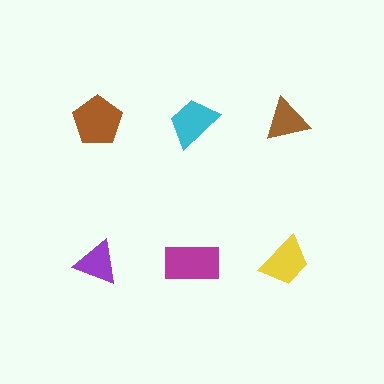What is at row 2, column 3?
A yellow trapezoid.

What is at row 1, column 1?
A brown pentagon.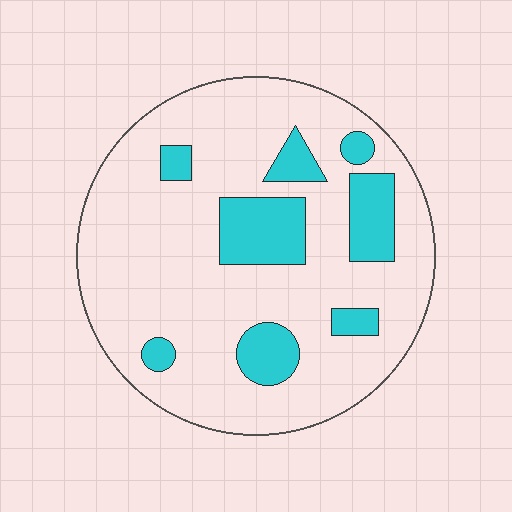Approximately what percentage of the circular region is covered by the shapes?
Approximately 20%.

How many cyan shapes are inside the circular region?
8.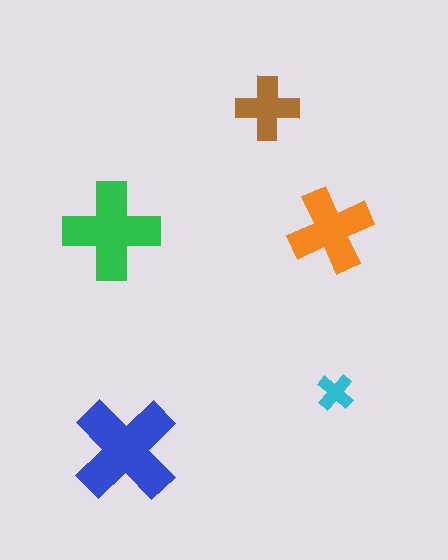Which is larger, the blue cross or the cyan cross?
The blue one.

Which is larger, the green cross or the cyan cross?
The green one.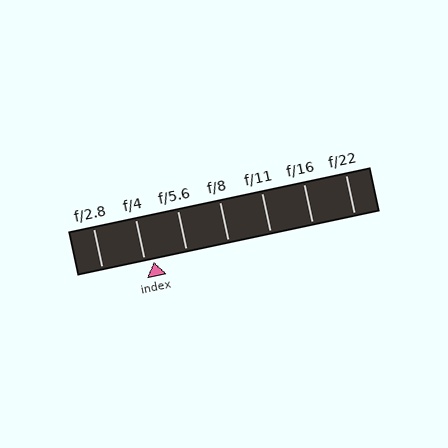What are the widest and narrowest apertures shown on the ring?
The widest aperture shown is f/2.8 and the narrowest is f/22.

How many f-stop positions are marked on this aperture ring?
There are 7 f-stop positions marked.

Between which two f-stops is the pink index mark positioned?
The index mark is between f/4 and f/5.6.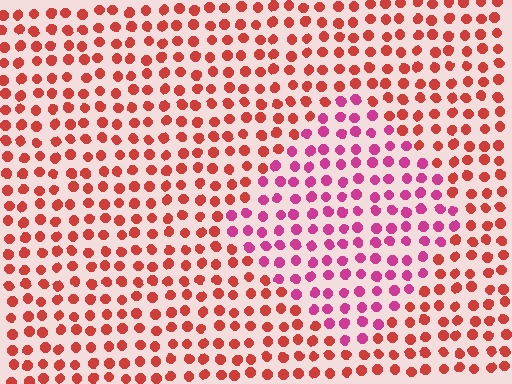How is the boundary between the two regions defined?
The boundary is defined purely by a slight shift in hue (about 39 degrees). Spacing, size, and orientation are identical on both sides.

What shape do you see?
I see a diamond.